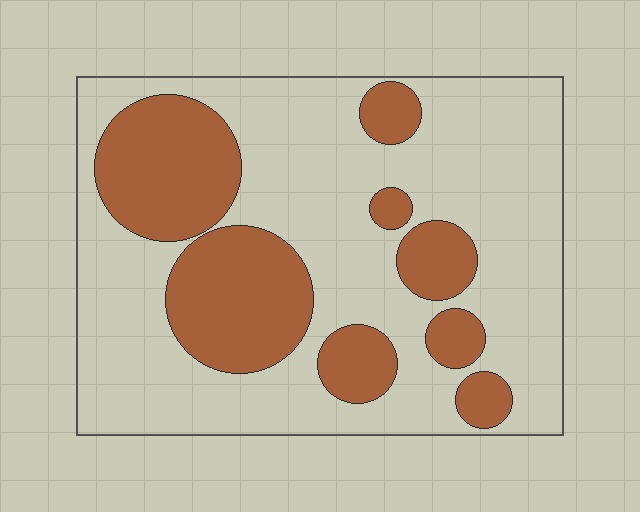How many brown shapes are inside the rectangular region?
8.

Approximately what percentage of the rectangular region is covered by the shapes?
Approximately 30%.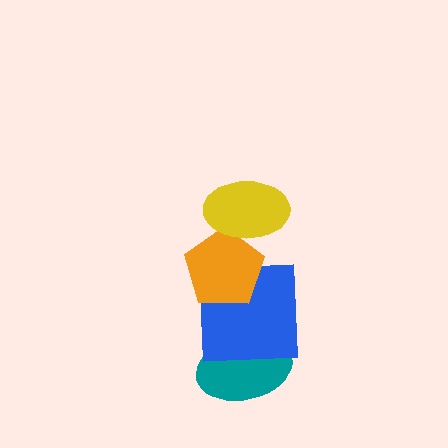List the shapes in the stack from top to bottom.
From top to bottom: the yellow ellipse, the orange pentagon, the blue square, the teal ellipse.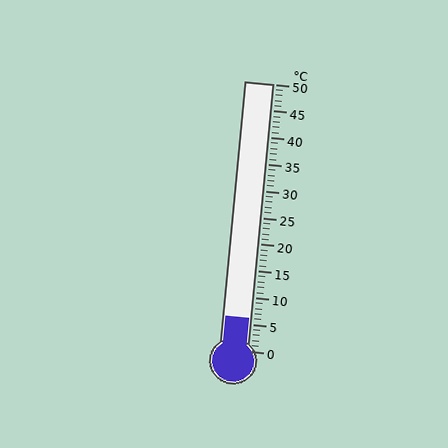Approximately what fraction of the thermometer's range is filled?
The thermometer is filled to approximately 10% of its range.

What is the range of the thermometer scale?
The thermometer scale ranges from 0°C to 50°C.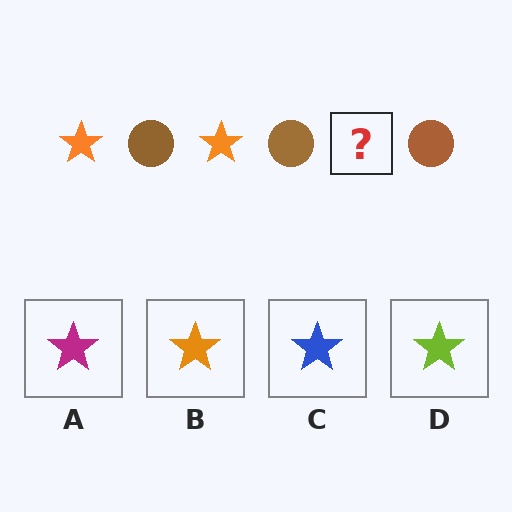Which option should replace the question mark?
Option B.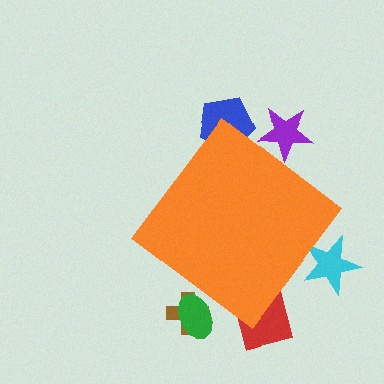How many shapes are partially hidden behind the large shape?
6 shapes are partially hidden.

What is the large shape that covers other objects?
An orange diamond.